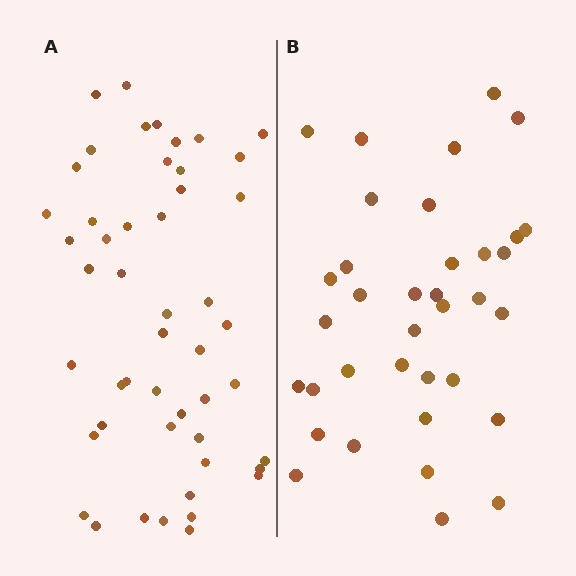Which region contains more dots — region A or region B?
Region A (the left region) has more dots.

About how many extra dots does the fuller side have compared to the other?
Region A has approximately 15 more dots than region B.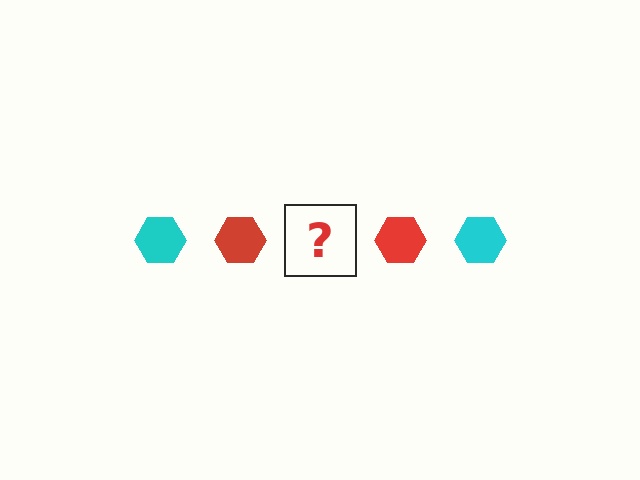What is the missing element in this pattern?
The missing element is a cyan hexagon.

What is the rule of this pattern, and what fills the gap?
The rule is that the pattern cycles through cyan, red hexagons. The gap should be filled with a cyan hexagon.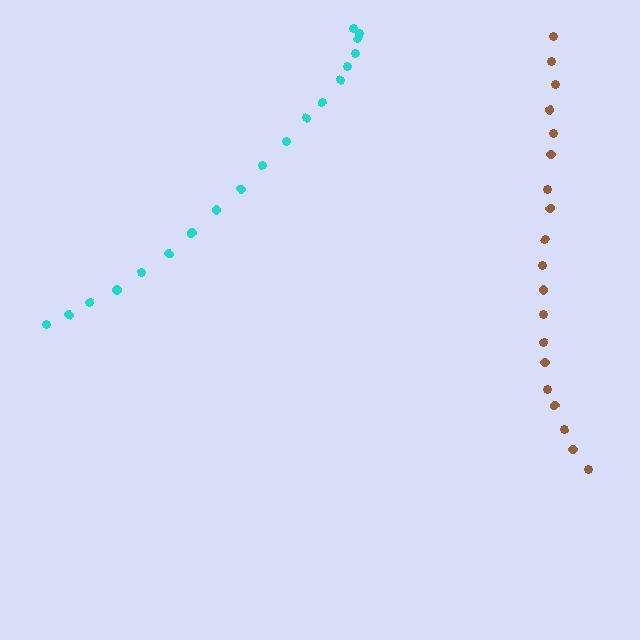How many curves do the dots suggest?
There are 2 distinct paths.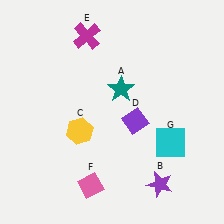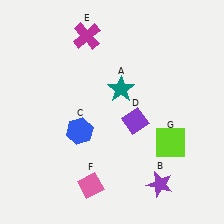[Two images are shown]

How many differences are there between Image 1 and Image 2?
There are 2 differences between the two images.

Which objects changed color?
C changed from yellow to blue. G changed from cyan to lime.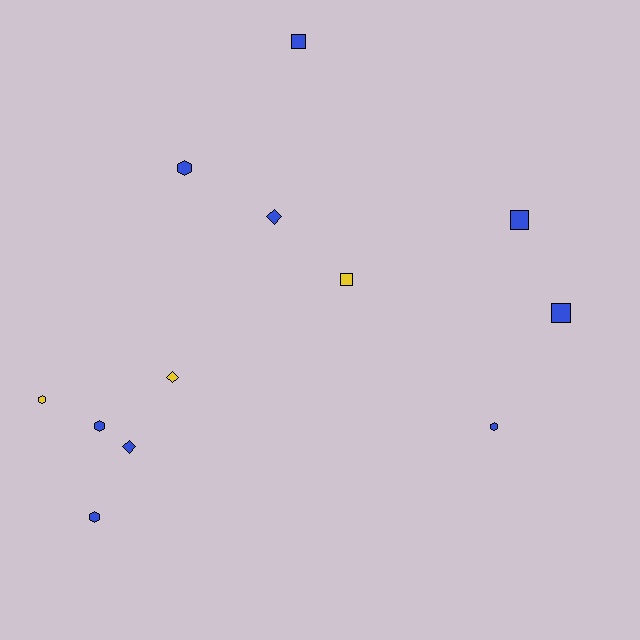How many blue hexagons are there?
There are 4 blue hexagons.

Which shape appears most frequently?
Hexagon, with 5 objects.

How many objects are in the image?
There are 12 objects.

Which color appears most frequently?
Blue, with 9 objects.